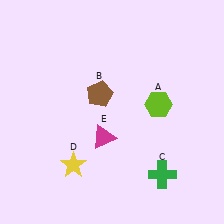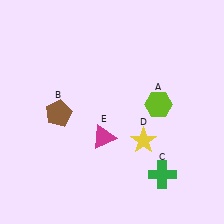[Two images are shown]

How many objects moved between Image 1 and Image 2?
2 objects moved between the two images.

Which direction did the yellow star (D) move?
The yellow star (D) moved right.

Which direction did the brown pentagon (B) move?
The brown pentagon (B) moved left.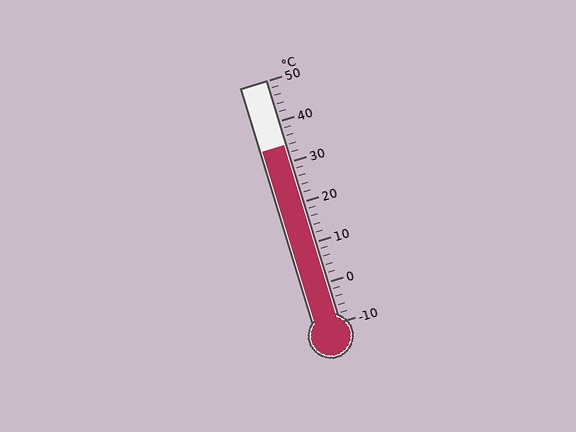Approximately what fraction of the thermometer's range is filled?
The thermometer is filled to approximately 75% of its range.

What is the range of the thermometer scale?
The thermometer scale ranges from -10°C to 50°C.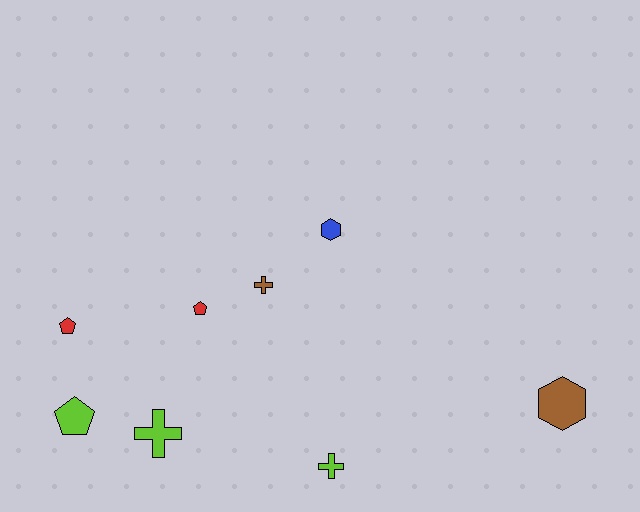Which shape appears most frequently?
Cross, with 3 objects.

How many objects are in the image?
There are 8 objects.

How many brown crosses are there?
There is 1 brown cross.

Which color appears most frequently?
Lime, with 3 objects.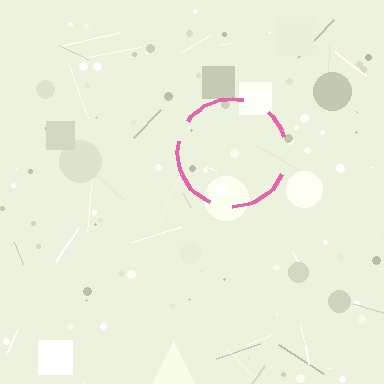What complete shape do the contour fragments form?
The contour fragments form a circle.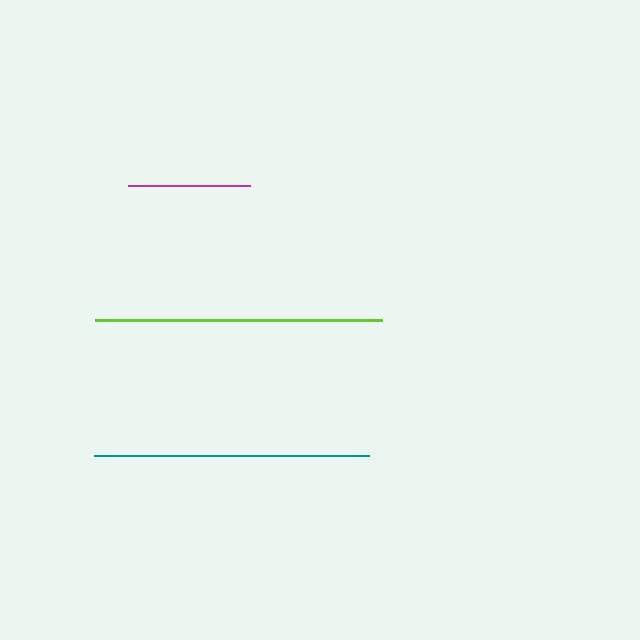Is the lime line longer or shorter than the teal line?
The lime line is longer than the teal line.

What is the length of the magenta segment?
The magenta segment is approximately 122 pixels long.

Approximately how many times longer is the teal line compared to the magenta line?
The teal line is approximately 2.3 times the length of the magenta line.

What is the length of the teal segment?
The teal segment is approximately 275 pixels long.